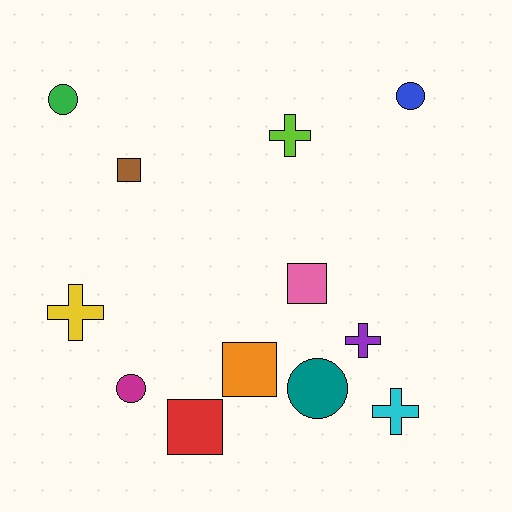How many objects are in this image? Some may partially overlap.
There are 12 objects.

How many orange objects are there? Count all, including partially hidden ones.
There is 1 orange object.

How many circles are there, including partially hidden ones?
There are 4 circles.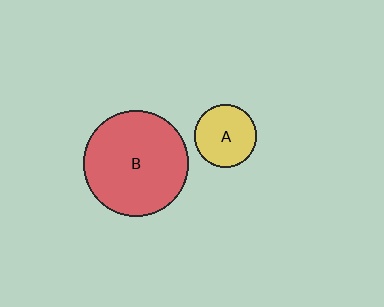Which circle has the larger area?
Circle B (red).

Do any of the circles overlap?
No, none of the circles overlap.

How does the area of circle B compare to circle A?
Approximately 2.8 times.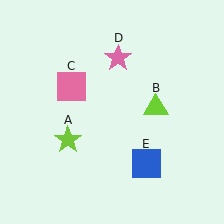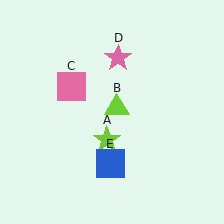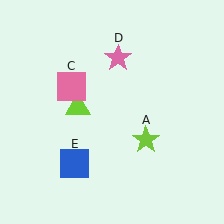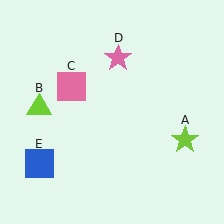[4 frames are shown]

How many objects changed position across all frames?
3 objects changed position: lime star (object A), lime triangle (object B), blue square (object E).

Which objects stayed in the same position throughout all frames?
Pink square (object C) and pink star (object D) remained stationary.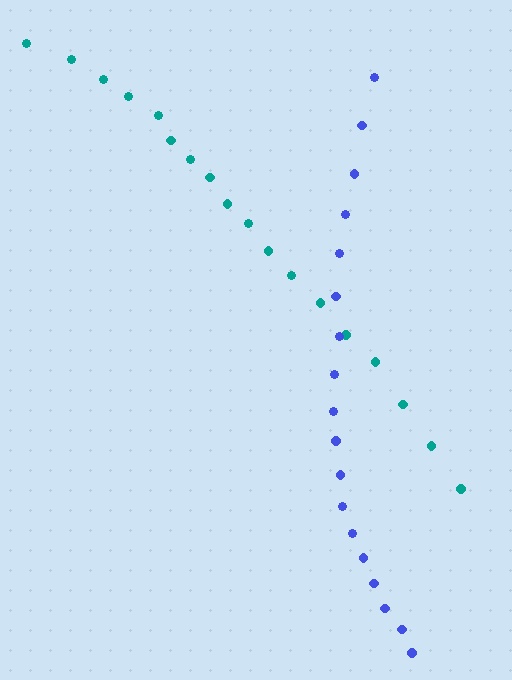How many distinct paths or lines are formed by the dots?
There are 2 distinct paths.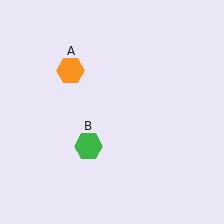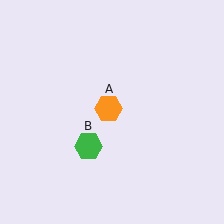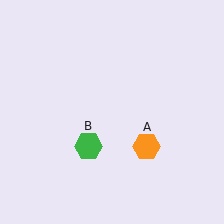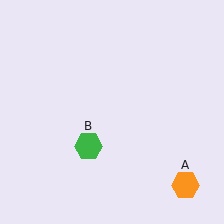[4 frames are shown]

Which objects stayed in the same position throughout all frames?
Green hexagon (object B) remained stationary.